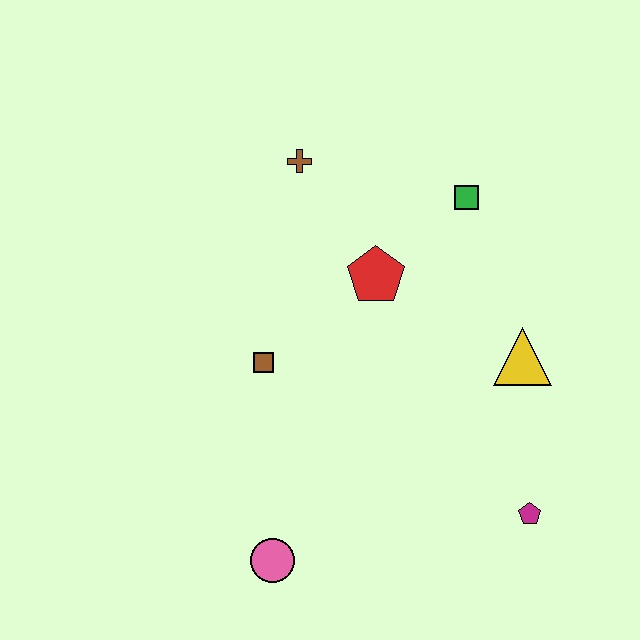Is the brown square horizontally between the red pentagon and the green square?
No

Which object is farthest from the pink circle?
The green square is farthest from the pink circle.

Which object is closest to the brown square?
The red pentagon is closest to the brown square.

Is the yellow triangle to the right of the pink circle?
Yes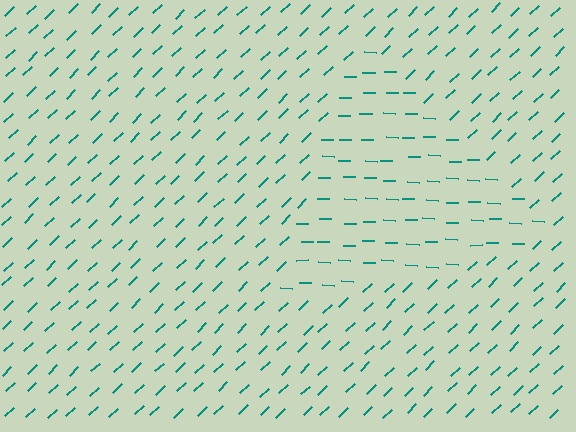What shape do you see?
I see a triangle.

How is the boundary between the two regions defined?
The boundary is defined purely by a change in line orientation (approximately 45 degrees difference). All lines are the same color and thickness.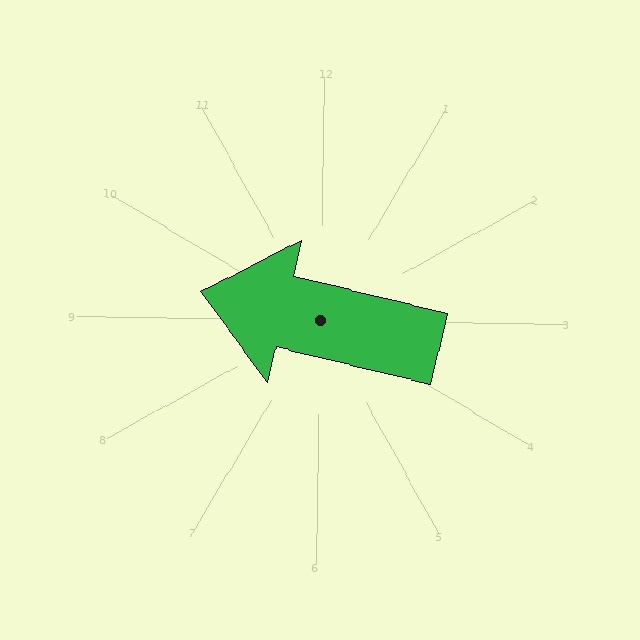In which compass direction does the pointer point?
West.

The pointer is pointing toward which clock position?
Roughly 9 o'clock.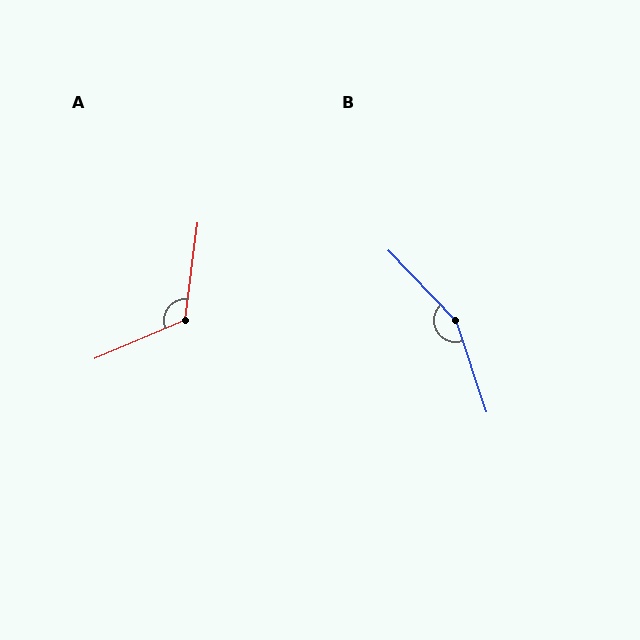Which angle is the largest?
B, at approximately 155 degrees.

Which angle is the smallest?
A, at approximately 120 degrees.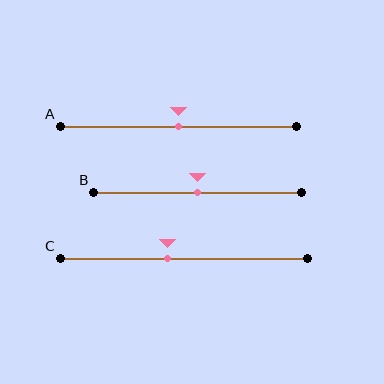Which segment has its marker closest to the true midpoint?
Segment A has its marker closest to the true midpoint.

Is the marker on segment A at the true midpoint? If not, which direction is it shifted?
Yes, the marker on segment A is at the true midpoint.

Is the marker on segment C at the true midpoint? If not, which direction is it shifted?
No, the marker on segment C is shifted to the left by about 7% of the segment length.